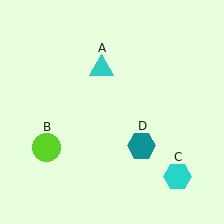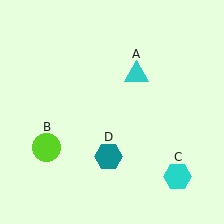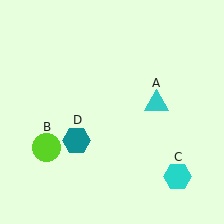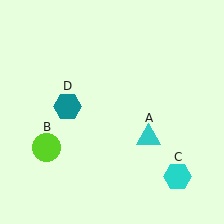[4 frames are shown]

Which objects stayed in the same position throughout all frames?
Lime circle (object B) and cyan hexagon (object C) remained stationary.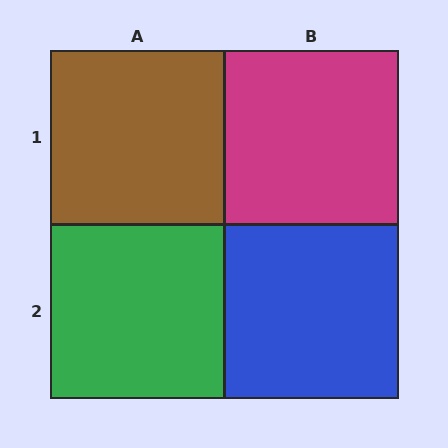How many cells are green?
1 cell is green.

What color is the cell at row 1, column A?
Brown.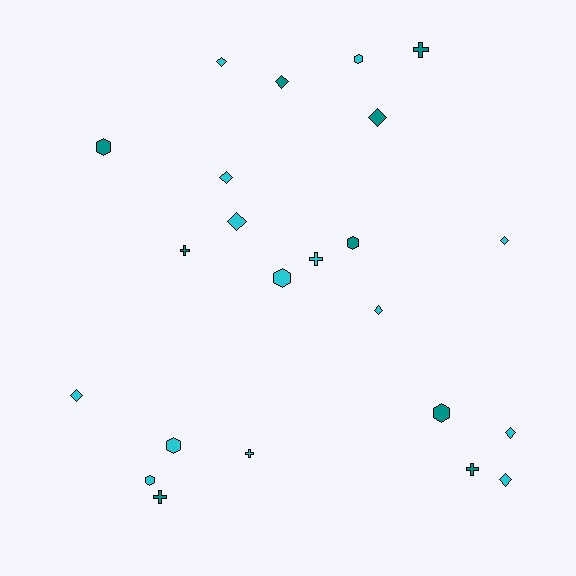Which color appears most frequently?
Cyan, with 14 objects.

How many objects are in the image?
There are 23 objects.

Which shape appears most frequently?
Diamond, with 10 objects.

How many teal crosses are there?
There are 4 teal crosses.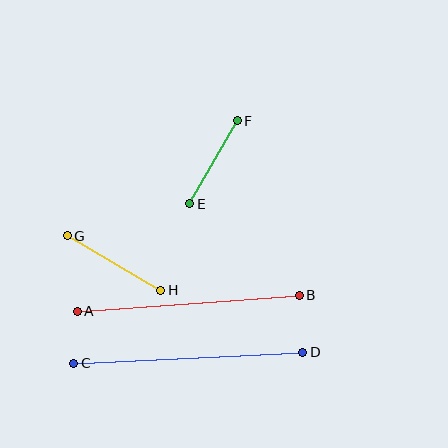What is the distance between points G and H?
The distance is approximately 108 pixels.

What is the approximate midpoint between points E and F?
The midpoint is at approximately (213, 162) pixels.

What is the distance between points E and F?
The distance is approximately 95 pixels.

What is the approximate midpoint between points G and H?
The midpoint is at approximately (114, 263) pixels.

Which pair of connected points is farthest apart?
Points C and D are farthest apart.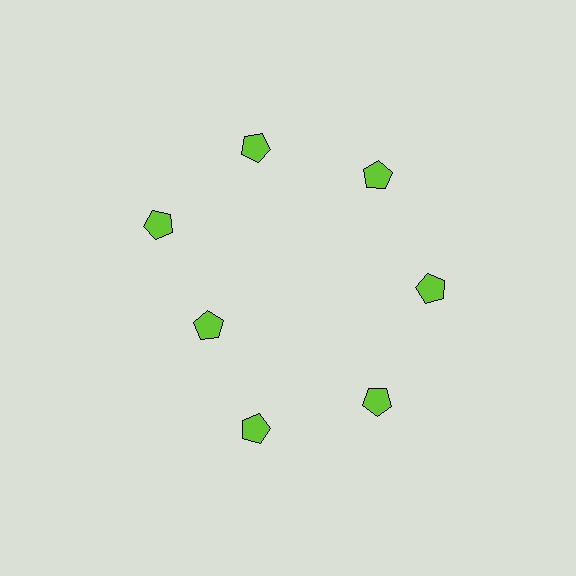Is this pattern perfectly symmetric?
No. The 7 lime pentagons are arranged in a ring, but one element near the 8 o'clock position is pulled inward toward the center, breaking the 7-fold rotational symmetry.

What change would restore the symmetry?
The symmetry would be restored by moving it outward, back onto the ring so that all 7 pentagons sit at equal angles and equal distance from the center.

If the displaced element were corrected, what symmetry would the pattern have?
It would have 7-fold rotational symmetry — the pattern would map onto itself every 51 degrees.